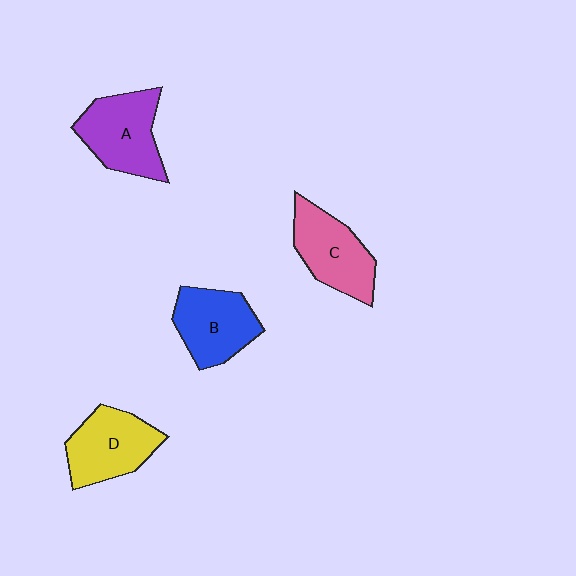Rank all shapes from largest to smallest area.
From largest to smallest: A (purple), C (pink), D (yellow), B (blue).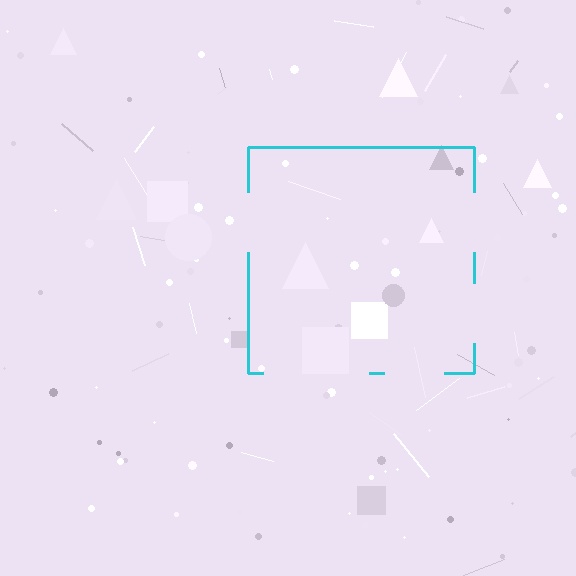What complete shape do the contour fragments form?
The contour fragments form a square.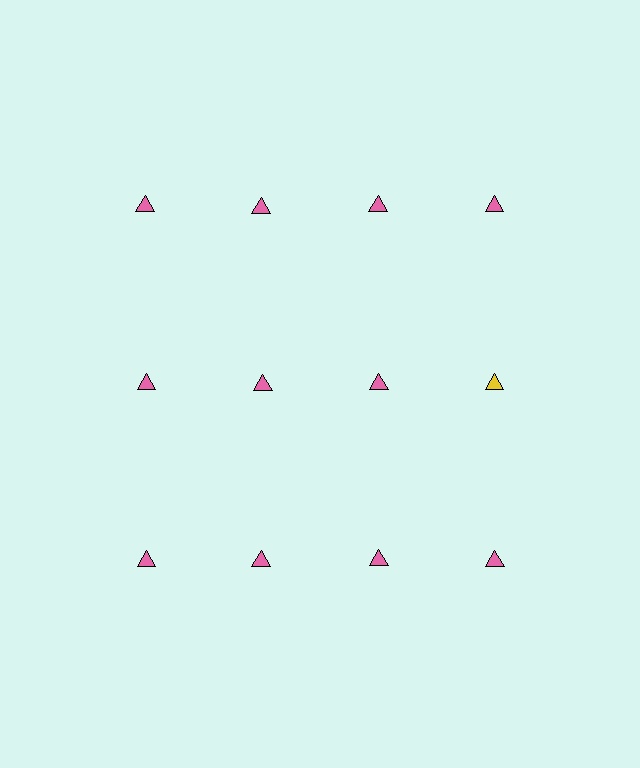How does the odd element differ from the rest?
It has a different color: yellow instead of pink.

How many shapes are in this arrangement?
There are 12 shapes arranged in a grid pattern.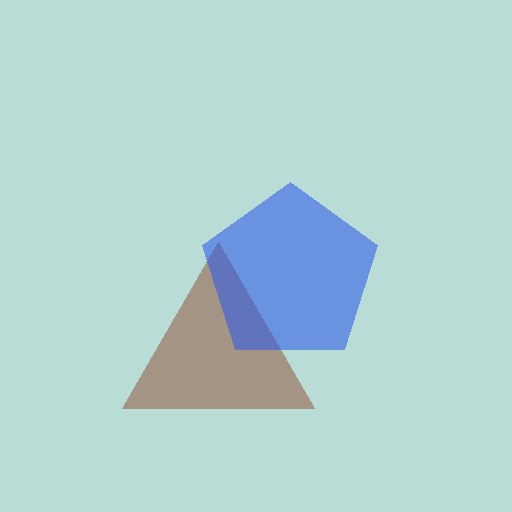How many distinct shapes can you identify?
There are 2 distinct shapes: a brown triangle, a blue pentagon.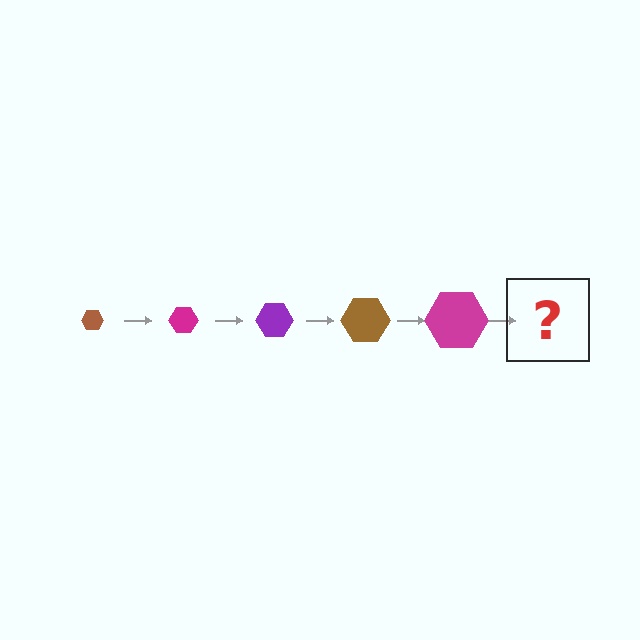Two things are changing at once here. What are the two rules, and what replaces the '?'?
The two rules are that the hexagon grows larger each step and the color cycles through brown, magenta, and purple. The '?' should be a purple hexagon, larger than the previous one.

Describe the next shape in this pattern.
It should be a purple hexagon, larger than the previous one.